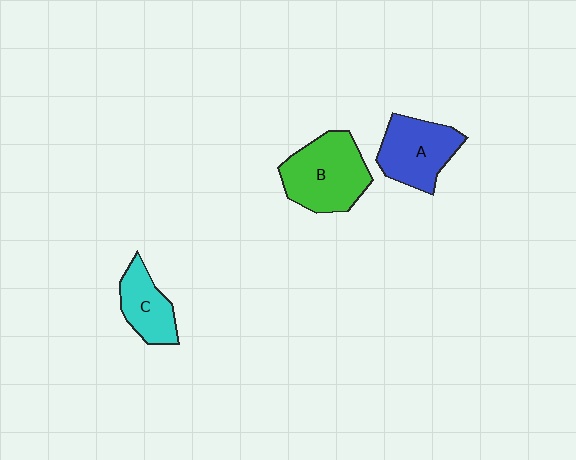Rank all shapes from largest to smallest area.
From largest to smallest: B (green), A (blue), C (cyan).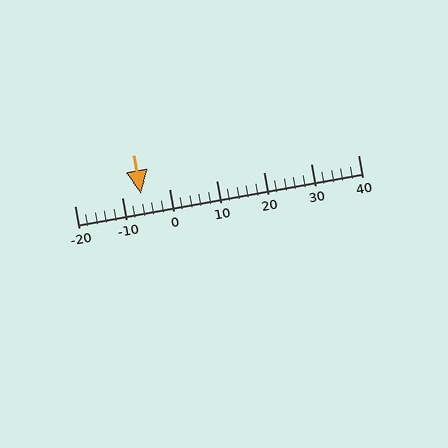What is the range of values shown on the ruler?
The ruler shows values from -20 to 40.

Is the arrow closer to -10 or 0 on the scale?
The arrow is closer to -10.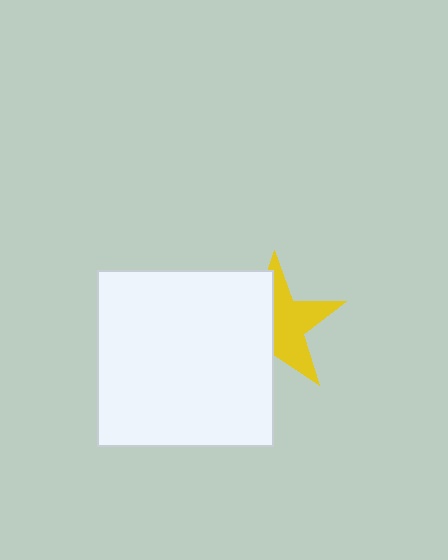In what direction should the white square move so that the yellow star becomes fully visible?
The white square should move left. That is the shortest direction to clear the overlap and leave the yellow star fully visible.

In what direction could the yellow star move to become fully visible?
The yellow star could move right. That would shift it out from behind the white square entirely.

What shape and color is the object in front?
The object in front is a white square.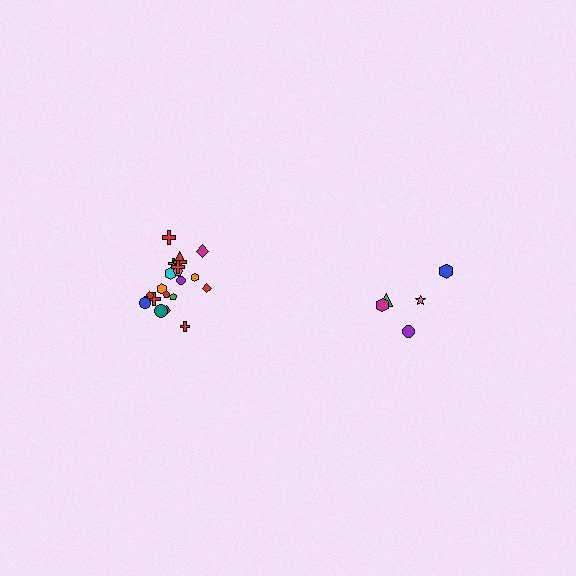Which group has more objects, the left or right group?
The left group.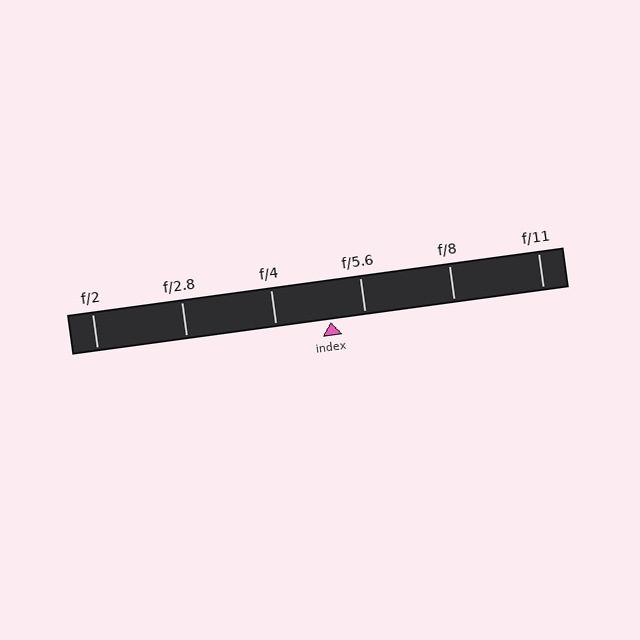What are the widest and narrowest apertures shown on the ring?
The widest aperture shown is f/2 and the narrowest is f/11.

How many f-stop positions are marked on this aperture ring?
There are 6 f-stop positions marked.